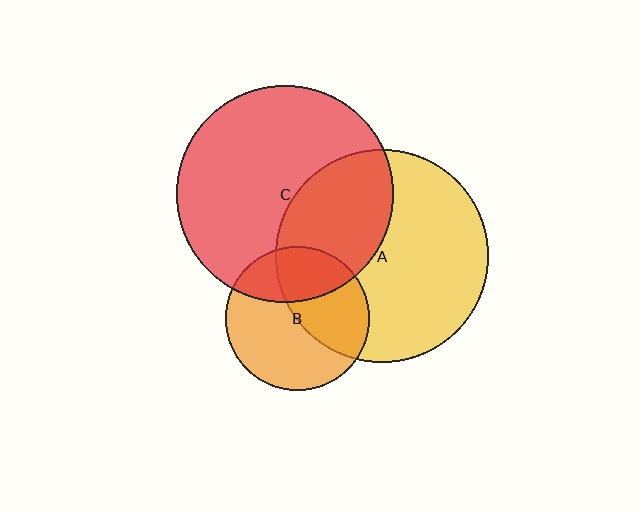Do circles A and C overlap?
Yes.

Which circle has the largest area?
Circle C (red).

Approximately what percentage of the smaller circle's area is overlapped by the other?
Approximately 35%.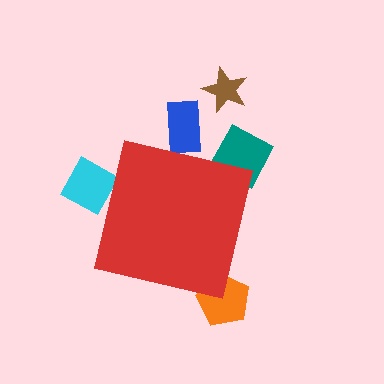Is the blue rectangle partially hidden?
Yes, the blue rectangle is partially hidden behind the red square.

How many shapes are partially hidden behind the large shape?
4 shapes are partially hidden.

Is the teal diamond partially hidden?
Yes, the teal diamond is partially hidden behind the red square.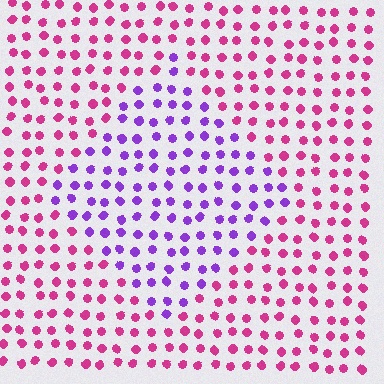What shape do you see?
I see a diamond.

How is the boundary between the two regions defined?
The boundary is defined purely by a slight shift in hue (about 52 degrees). Spacing, size, and orientation are identical on both sides.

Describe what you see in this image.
The image is filled with small magenta elements in a uniform arrangement. A diamond-shaped region is visible where the elements are tinted to a slightly different hue, forming a subtle color boundary.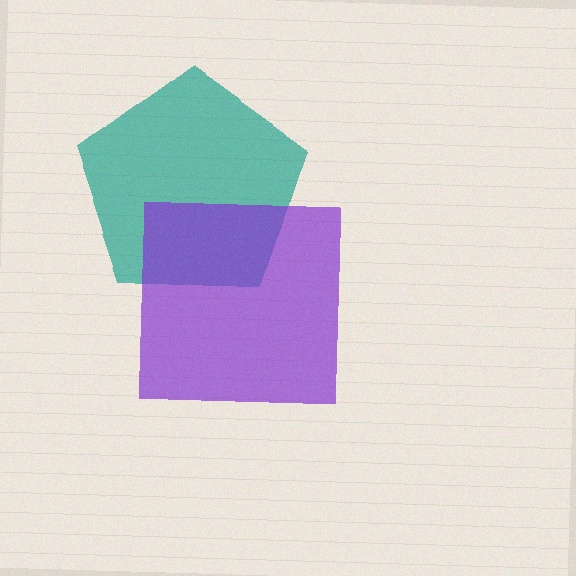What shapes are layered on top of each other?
The layered shapes are: a teal pentagon, a purple square.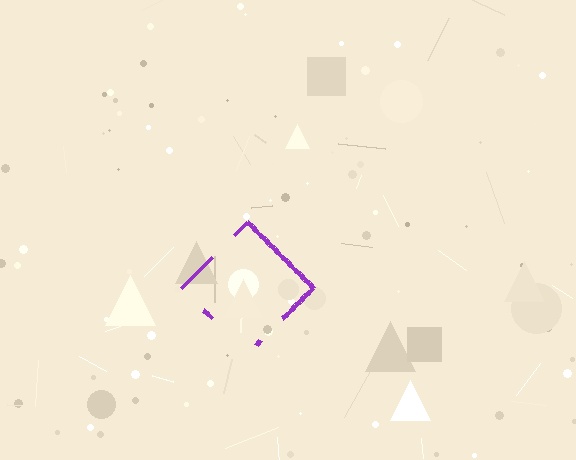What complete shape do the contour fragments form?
The contour fragments form a diamond.